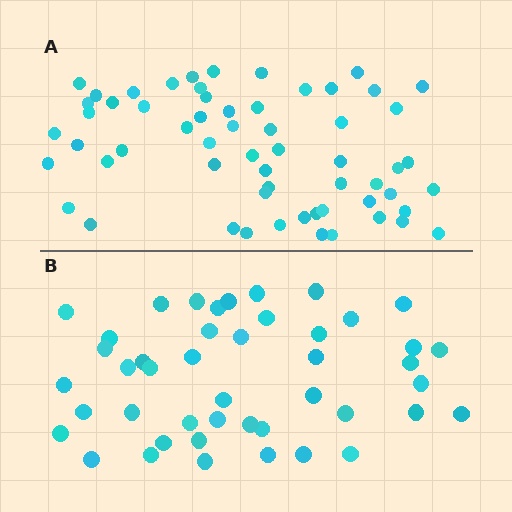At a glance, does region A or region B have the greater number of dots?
Region A (the top region) has more dots.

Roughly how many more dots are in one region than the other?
Region A has approximately 15 more dots than region B.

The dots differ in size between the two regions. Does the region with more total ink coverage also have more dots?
No. Region B has more total ink coverage because its dots are larger, but region A actually contains more individual dots. Total area can be misleading — the number of items is what matters here.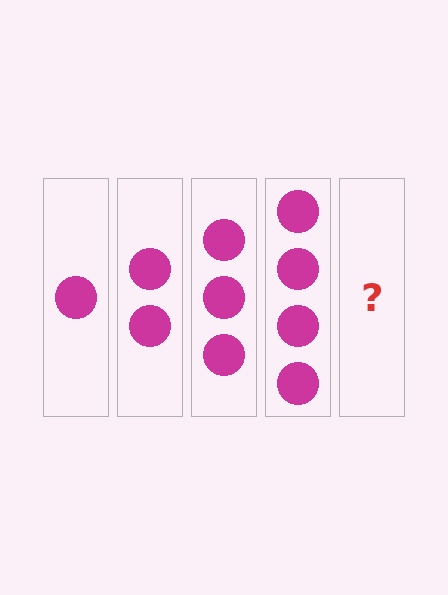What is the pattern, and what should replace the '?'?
The pattern is that each step adds one more circle. The '?' should be 5 circles.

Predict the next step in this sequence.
The next step is 5 circles.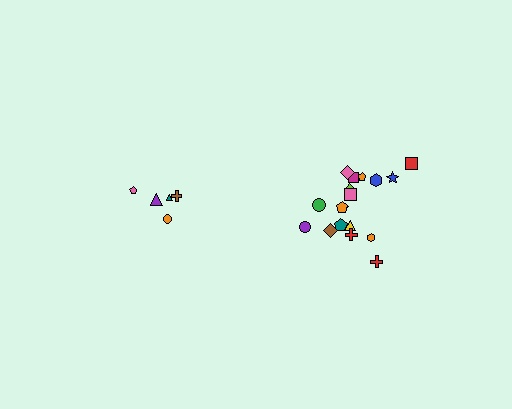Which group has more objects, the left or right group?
The right group.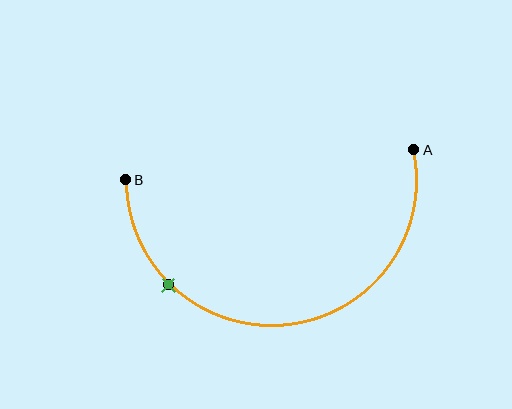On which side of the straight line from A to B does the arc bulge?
The arc bulges below the straight line connecting A and B.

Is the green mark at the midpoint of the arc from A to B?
No. The green mark lies on the arc but is closer to endpoint B. The arc midpoint would be at the point on the curve equidistant along the arc from both A and B.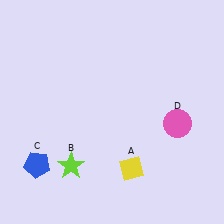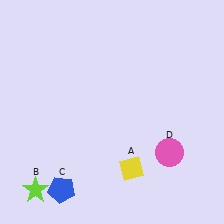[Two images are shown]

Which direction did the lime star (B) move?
The lime star (B) moved left.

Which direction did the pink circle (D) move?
The pink circle (D) moved down.